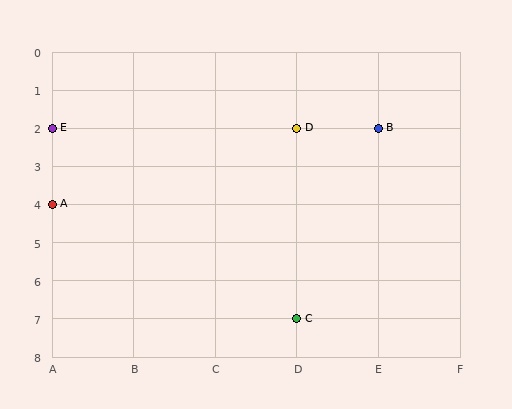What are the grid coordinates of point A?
Point A is at grid coordinates (A, 4).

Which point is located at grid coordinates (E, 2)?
Point B is at (E, 2).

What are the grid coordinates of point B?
Point B is at grid coordinates (E, 2).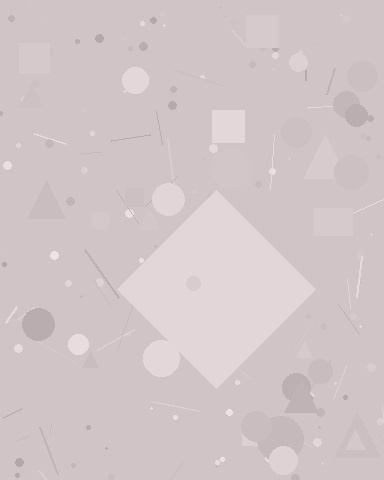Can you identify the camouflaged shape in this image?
The camouflaged shape is a diamond.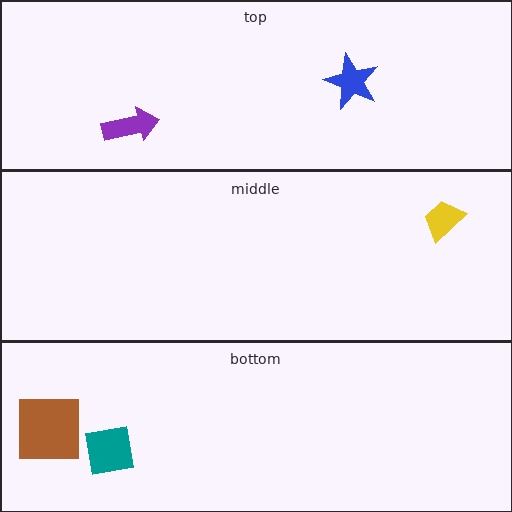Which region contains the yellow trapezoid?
The middle region.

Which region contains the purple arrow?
The top region.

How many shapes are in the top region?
2.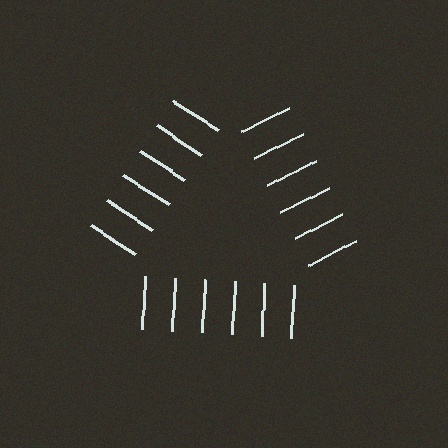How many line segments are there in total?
18 — 6 along each of the 3 edges.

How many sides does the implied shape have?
3 sides — the line-ends trace a triangle.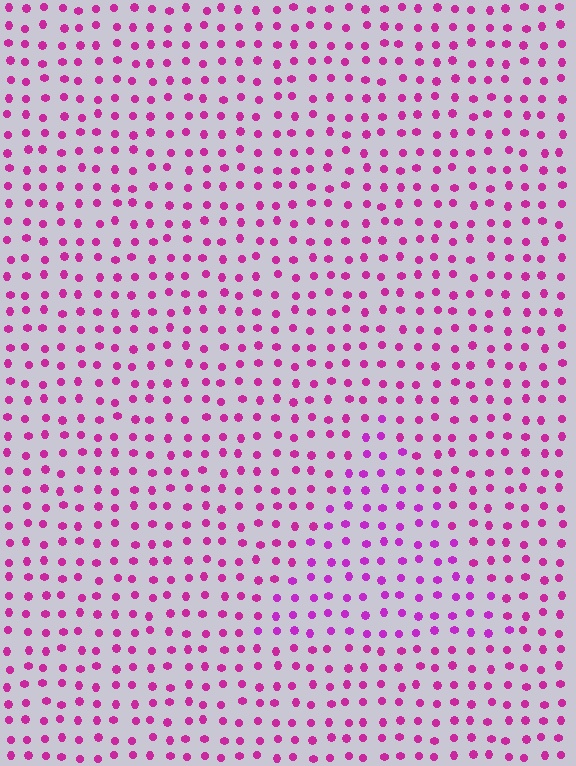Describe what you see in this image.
The image is filled with small magenta elements in a uniform arrangement. A triangle-shaped region is visible where the elements are tinted to a slightly different hue, forming a subtle color boundary.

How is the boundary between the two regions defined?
The boundary is defined purely by a slight shift in hue (about 19 degrees). Spacing, size, and orientation are identical on both sides.